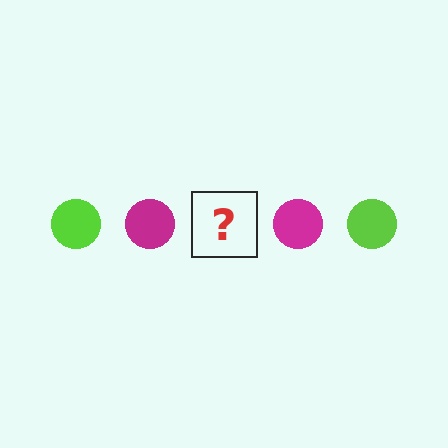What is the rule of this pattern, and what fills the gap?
The rule is that the pattern cycles through lime, magenta circles. The gap should be filled with a lime circle.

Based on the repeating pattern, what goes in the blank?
The blank should be a lime circle.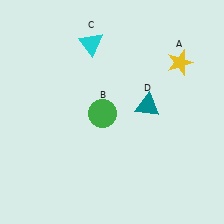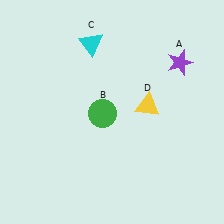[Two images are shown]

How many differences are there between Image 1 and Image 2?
There are 2 differences between the two images.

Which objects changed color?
A changed from yellow to purple. D changed from teal to yellow.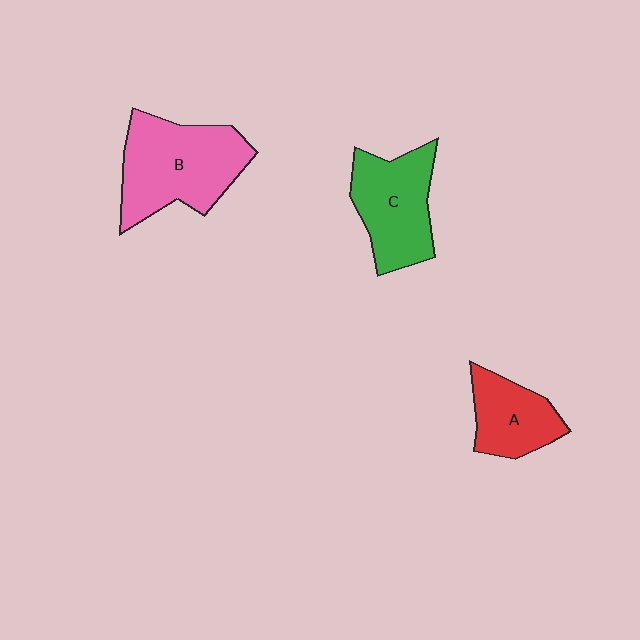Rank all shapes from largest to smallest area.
From largest to smallest: B (pink), C (green), A (red).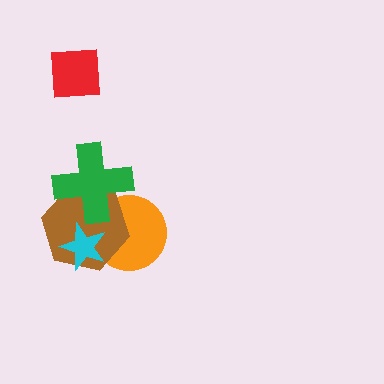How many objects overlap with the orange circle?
3 objects overlap with the orange circle.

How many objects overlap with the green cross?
2 objects overlap with the green cross.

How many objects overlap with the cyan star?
2 objects overlap with the cyan star.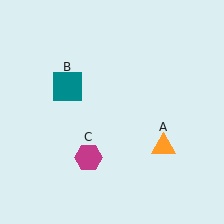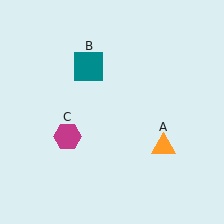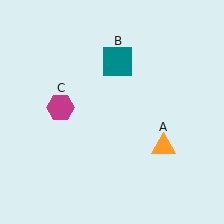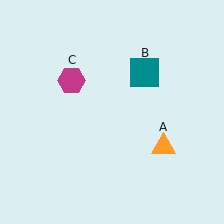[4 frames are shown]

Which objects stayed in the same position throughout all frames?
Orange triangle (object A) remained stationary.